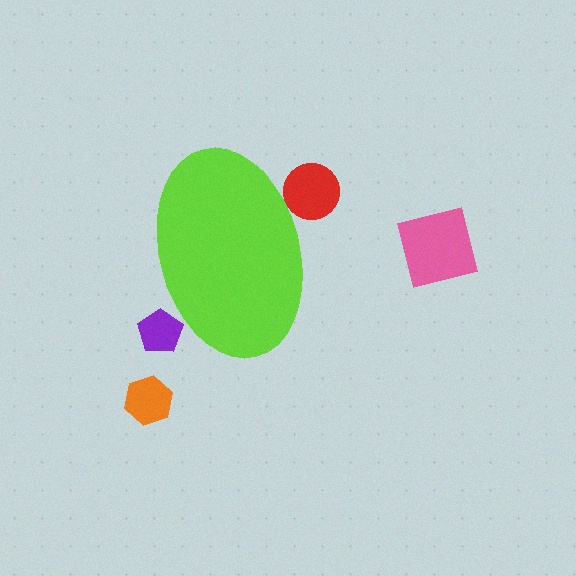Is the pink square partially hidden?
No, the pink square is fully visible.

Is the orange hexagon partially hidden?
No, the orange hexagon is fully visible.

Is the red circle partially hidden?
Yes, the red circle is partially hidden behind the lime ellipse.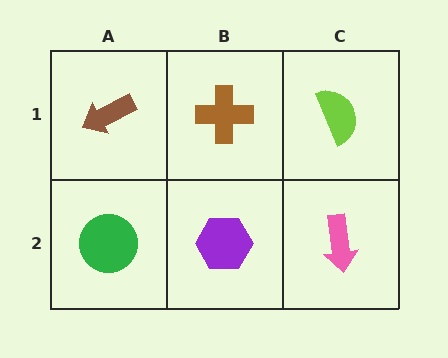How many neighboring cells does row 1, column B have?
3.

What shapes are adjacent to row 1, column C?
A pink arrow (row 2, column C), a brown cross (row 1, column B).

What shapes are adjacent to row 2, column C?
A lime semicircle (row 1, column C), a purple hexagon (row 2, column B).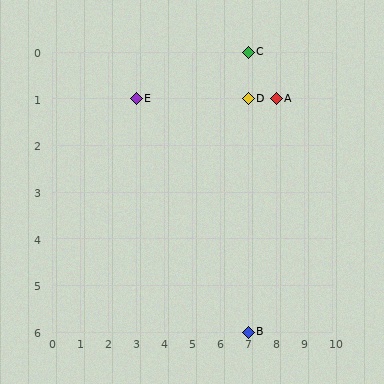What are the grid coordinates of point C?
Point C is at grid coordinates (7, 0).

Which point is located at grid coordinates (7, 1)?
Point D is at (7, 1).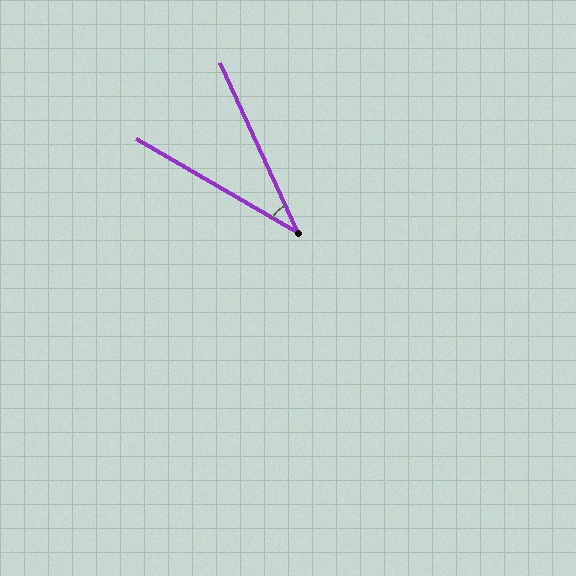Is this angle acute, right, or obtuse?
It is acute.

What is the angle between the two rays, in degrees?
Approximately 35 degrees.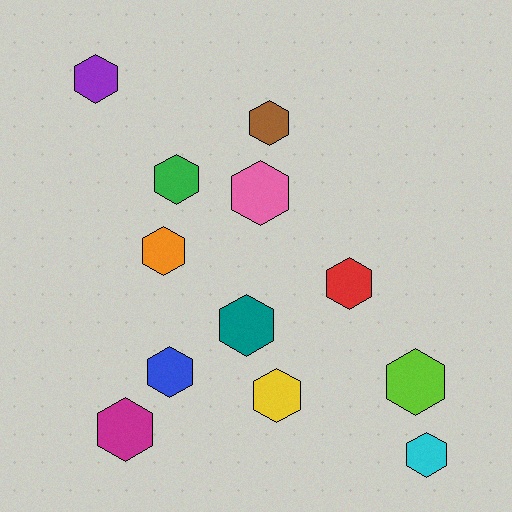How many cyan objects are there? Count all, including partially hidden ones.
There is 1 cyan object.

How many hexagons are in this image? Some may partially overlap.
There are 12 hexagons.